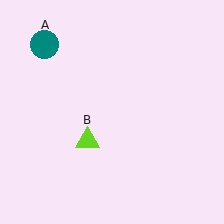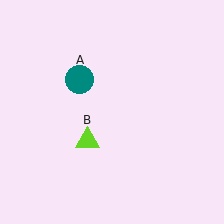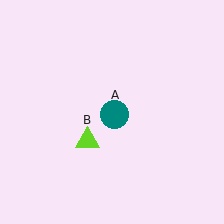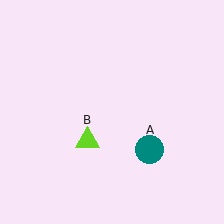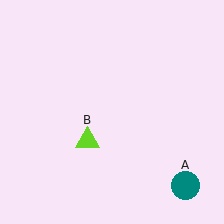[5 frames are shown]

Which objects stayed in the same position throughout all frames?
Lime triangle (object B) remained stationary.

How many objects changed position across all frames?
1 object changed position: teal circle (object A).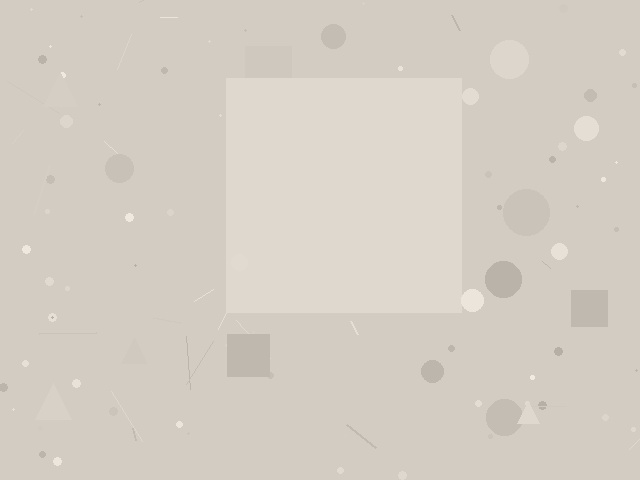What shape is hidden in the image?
A square is hidden in the image.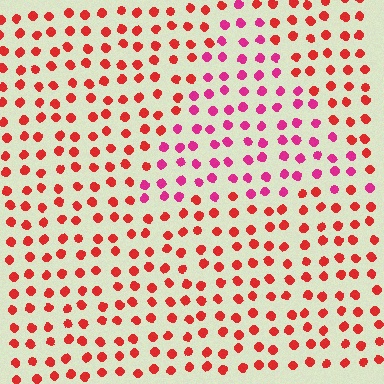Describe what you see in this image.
The image is filled with small red elements in a uniform arrangement. A triangle-shaped region is visible where the elements are tinted to a slightly different hue, forming a subtle color boundary.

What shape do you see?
I see a triangle.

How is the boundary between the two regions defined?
The boundary is defined purely by a slight shift in hue (about 34 degrees). Spacing, size, and orientation are identical on both sides.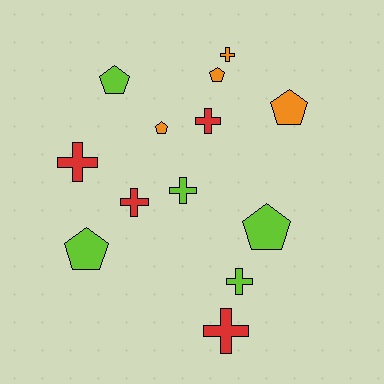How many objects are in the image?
There are 13 objects.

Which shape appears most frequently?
Cross, with 7 objects.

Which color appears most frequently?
Lime, with 5 objects.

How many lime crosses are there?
There are 2 lime crosses.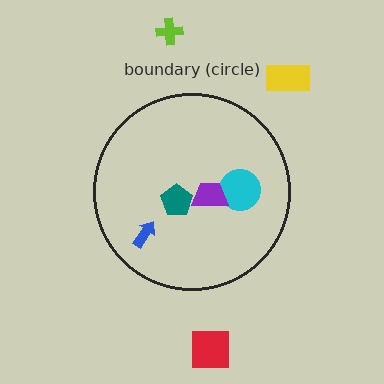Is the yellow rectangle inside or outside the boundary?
Outside.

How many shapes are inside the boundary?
4 inside, 3 outside.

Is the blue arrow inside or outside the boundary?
Inside.